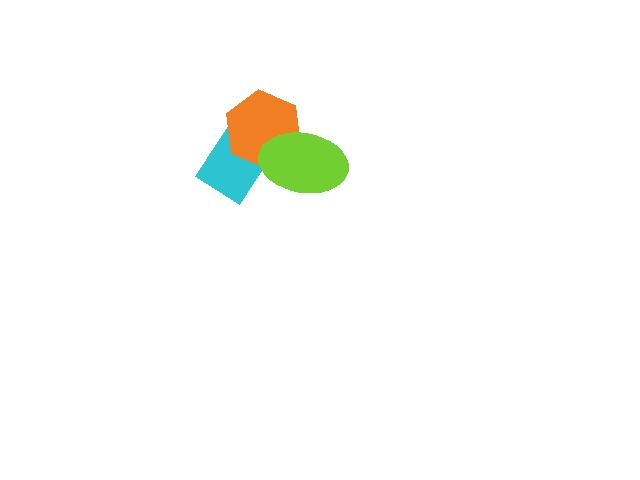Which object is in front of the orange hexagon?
The lime ellipse is in front of the orange hexagon.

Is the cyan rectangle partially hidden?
Yes, it is partially covered by another shape.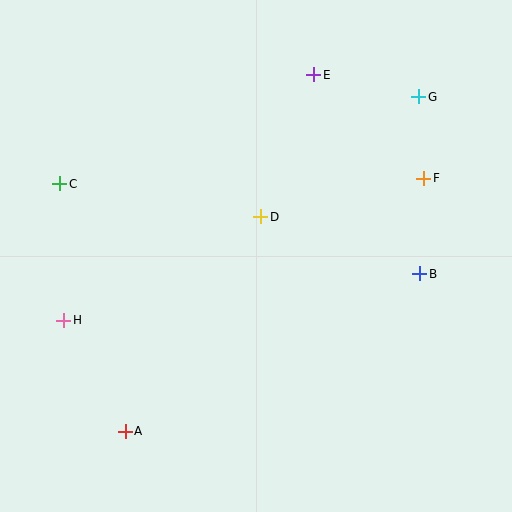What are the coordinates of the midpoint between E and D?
The midpoint between E and D is at (287, 146).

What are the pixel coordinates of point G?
Point G is at (419, 97).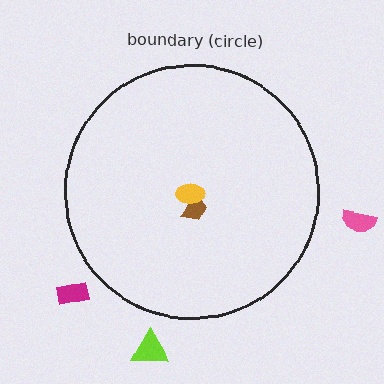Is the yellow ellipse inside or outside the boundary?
Inside.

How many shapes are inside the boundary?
2 inside, 3 outside.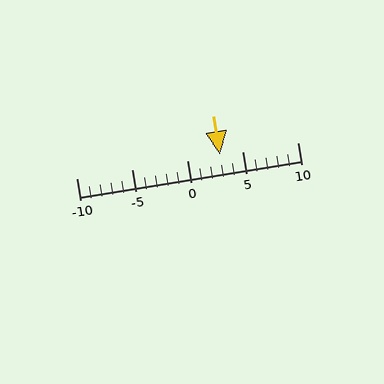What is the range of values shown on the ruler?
The ruler shows values from -10 to 10.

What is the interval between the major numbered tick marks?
The major tick marks are spaced 5 units apart.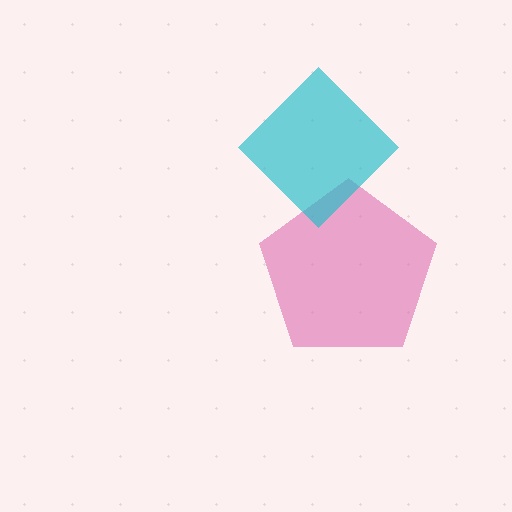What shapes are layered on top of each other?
The layered shapes are: a pink pentagon, a cyan diamond.